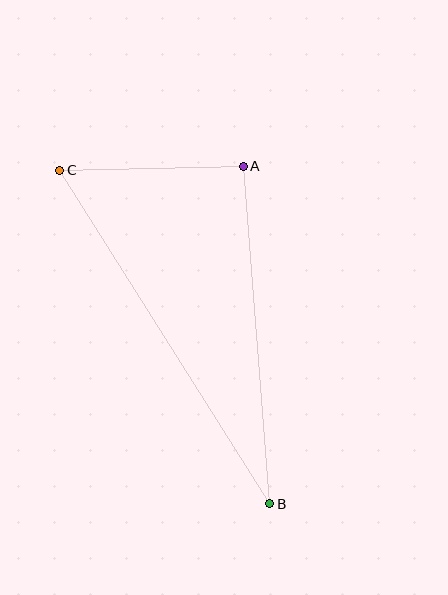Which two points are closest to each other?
Points A and C are closest to each other.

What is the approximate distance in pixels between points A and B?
The distance between A and B is approximately 339 pixels.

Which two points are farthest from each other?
Points B and C are farthest from each other.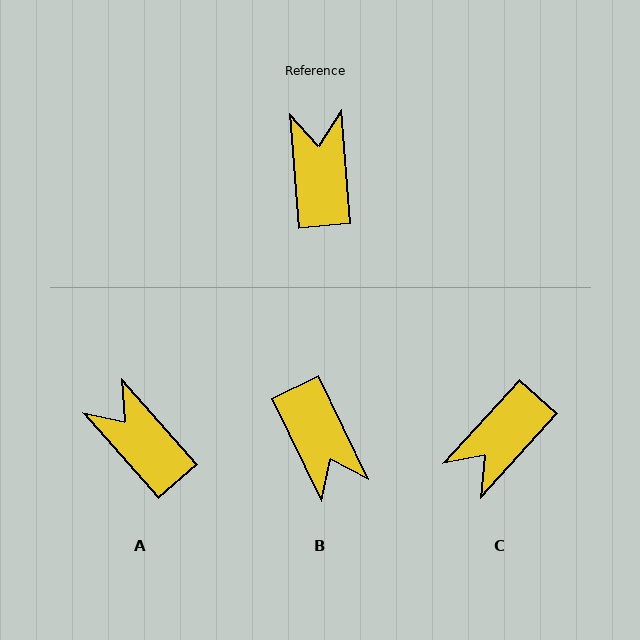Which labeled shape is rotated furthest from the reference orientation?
B, about 159 degrees away.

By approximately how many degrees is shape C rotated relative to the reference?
Approximately 133 degrees counter-clockwise.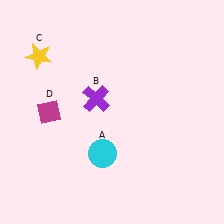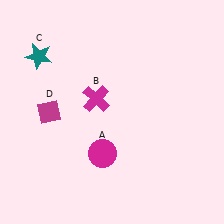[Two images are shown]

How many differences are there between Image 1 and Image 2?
There are 3 differences between the two images.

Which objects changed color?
A changed from cyan to magenta. B changed from purple to magenta. C changed from yellow to teal.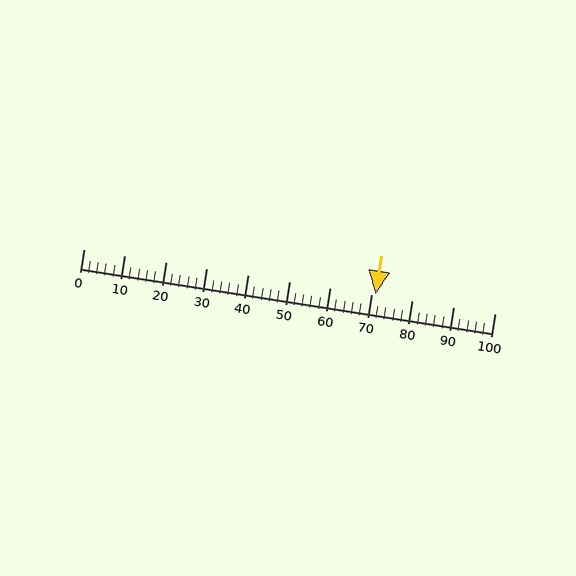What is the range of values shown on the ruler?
The ruler shows values from 0 to 100.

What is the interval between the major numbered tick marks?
The major tick marks are spaced 10 units apart.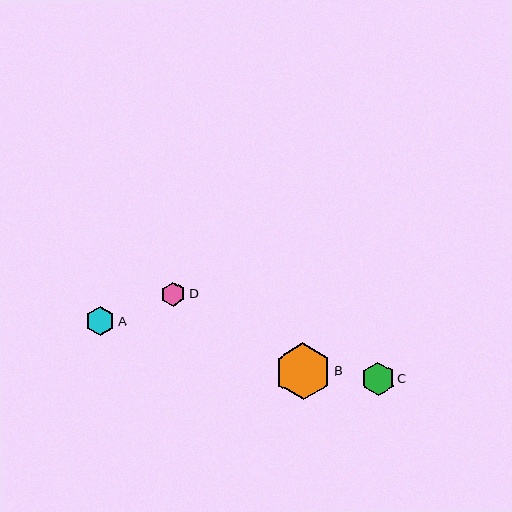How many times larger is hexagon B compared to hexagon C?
Hexagon B is approximately 1.7 times the size of hexagon C.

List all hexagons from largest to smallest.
From largest to smallest: B, C, A, D.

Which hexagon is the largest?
Hexagon B is the largest with a size of approximately 57 pixels.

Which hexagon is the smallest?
Hexagon D is the smallest with a size of approximately 24 pixels.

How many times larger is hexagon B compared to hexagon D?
Hexagon B is approximately 2.3 times the size of hexagon D.